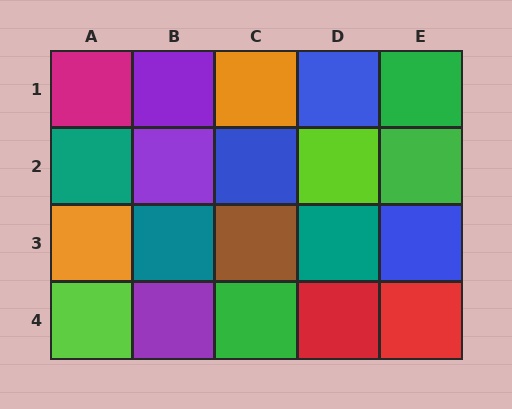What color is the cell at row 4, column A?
Lime.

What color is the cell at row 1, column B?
Purple.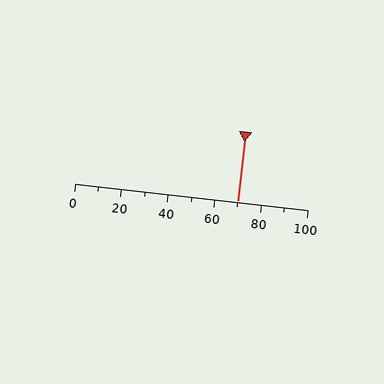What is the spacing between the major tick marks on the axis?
The major ticks are spaced 20 apart.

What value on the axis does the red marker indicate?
The marker indicates approximately 70.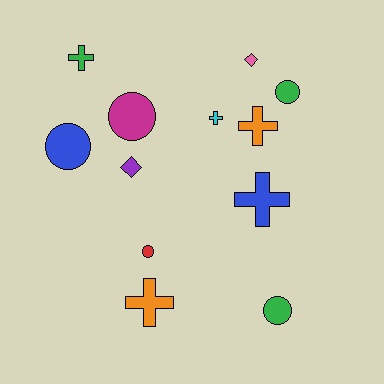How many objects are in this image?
There are 12 objects.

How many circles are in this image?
There are 5 circles.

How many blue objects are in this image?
There are 2 blue objects.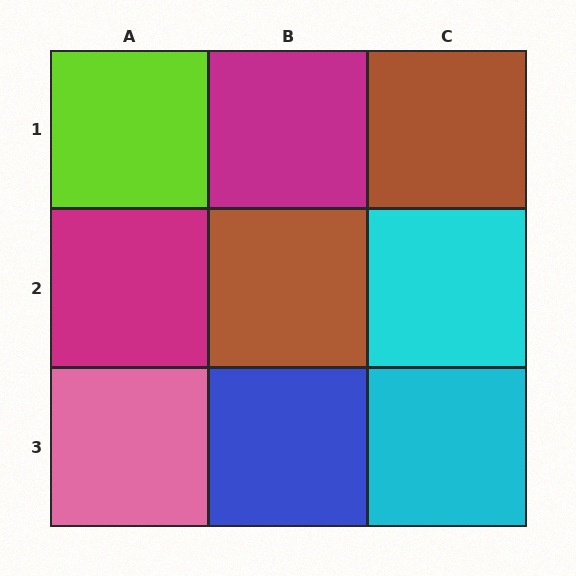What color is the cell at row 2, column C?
Cyan.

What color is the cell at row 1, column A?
Lime.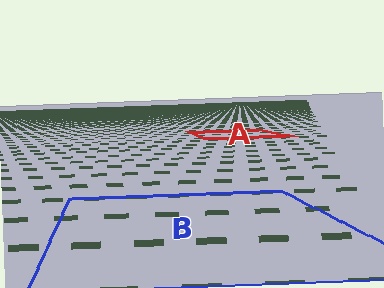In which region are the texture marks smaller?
The texture marks are smaller in region A, because it is farther away.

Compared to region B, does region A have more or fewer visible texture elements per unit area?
Region A has more texture elements per unit area — they are packed more densely because it is farther away.